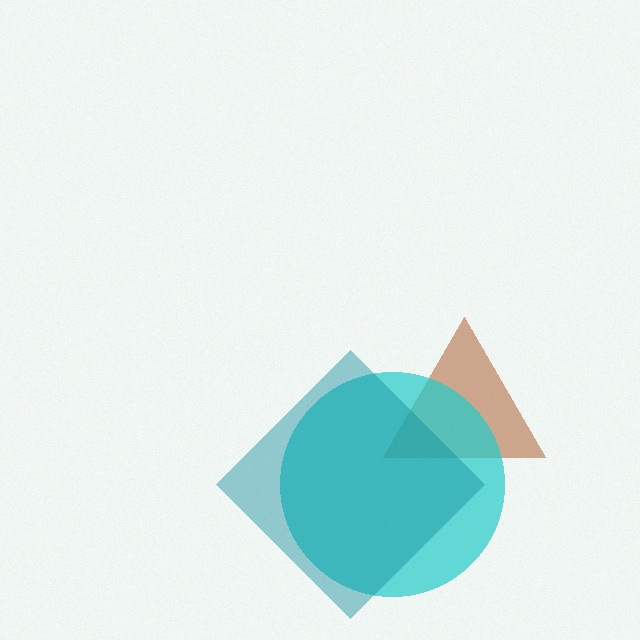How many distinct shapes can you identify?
There are 3 distinct shapes: a brown triangle, a cyan circle, a teal diamond.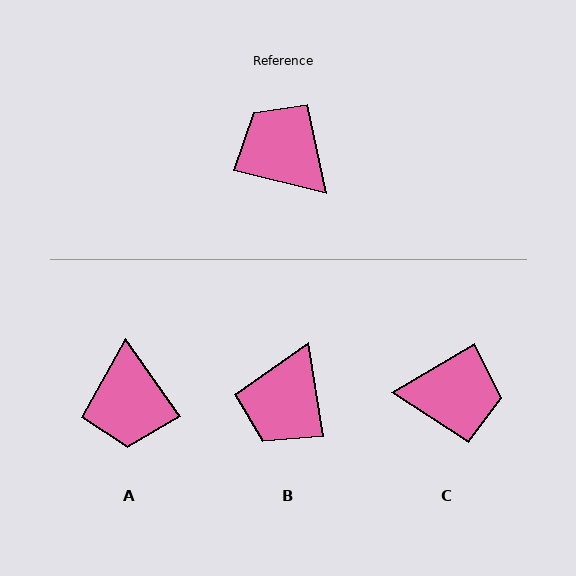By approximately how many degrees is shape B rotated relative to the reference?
Approximately 113 degrees counter-clockwise.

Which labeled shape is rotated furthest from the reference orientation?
A, about 139 degrees away.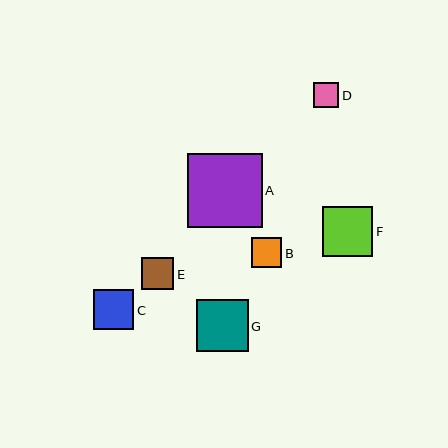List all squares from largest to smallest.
From largest to smallest: A, G, F, C, E, B, D.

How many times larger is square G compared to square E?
Square G is approximately 1.6 times the size of square E.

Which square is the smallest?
Square D is the smallest with a size of approximately 25 pixels.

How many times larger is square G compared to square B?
Square G is approximately 1.7 times the size of square B.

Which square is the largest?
Square A is the largest with a size of approximately 75 pixels.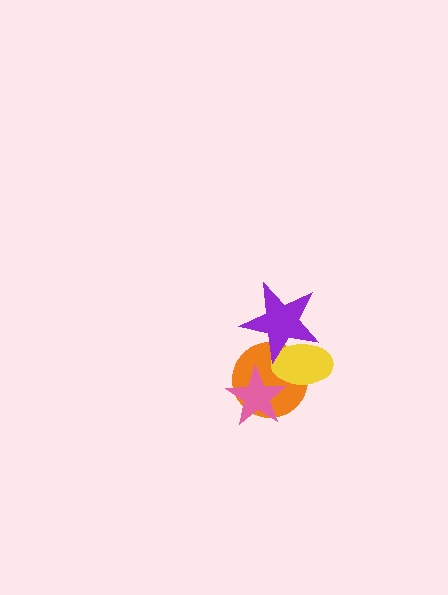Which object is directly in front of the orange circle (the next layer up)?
The yellow ellipse is directly in front of the orange circle.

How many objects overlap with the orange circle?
3 objects overlap with the orange circle.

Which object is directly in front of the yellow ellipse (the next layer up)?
The pink star is directly in front of the yellow ellipse.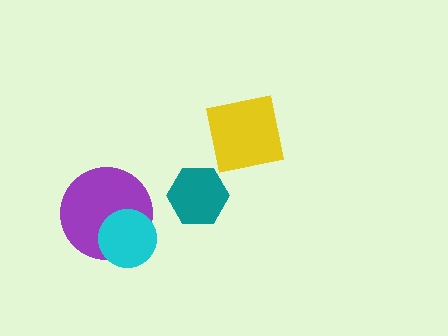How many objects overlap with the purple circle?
1 object overlaps with the purple circle.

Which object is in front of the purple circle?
The cyan circle is in front of the purple circle.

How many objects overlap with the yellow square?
0 objects overlap with the yellow square.